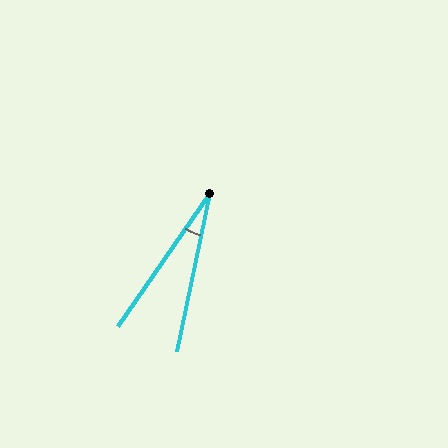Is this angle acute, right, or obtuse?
It is acute.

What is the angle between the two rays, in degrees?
Approximately 23 degrees.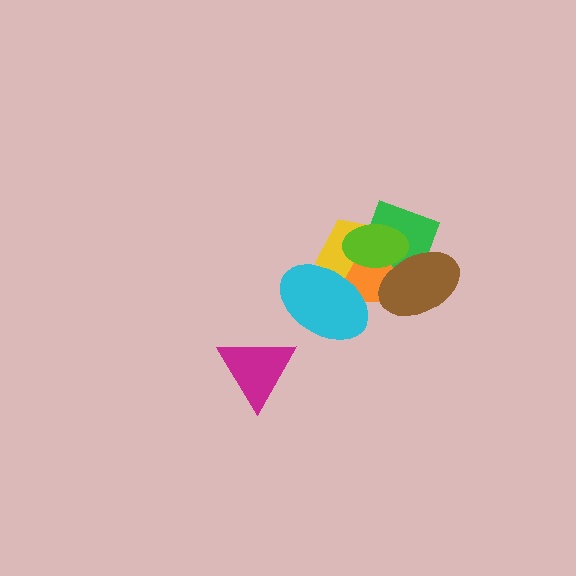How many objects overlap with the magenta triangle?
0 objects overlap with the magenta triangle.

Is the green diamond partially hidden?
Yes, it is partially covered by another shape.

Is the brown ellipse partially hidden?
No, no other shape covers it.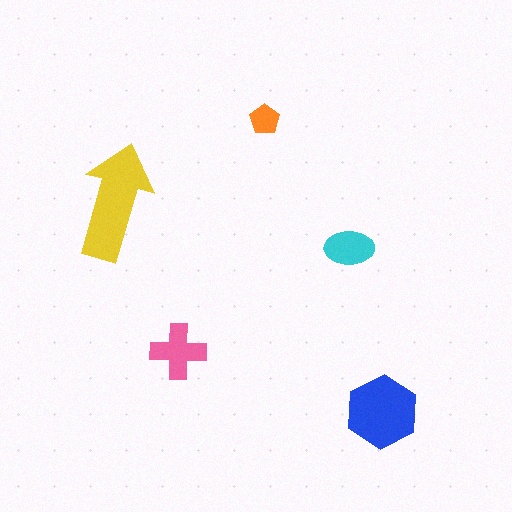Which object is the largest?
The yellow arrow.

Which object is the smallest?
The orange pentagon.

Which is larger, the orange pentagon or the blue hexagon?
The blue hexagon.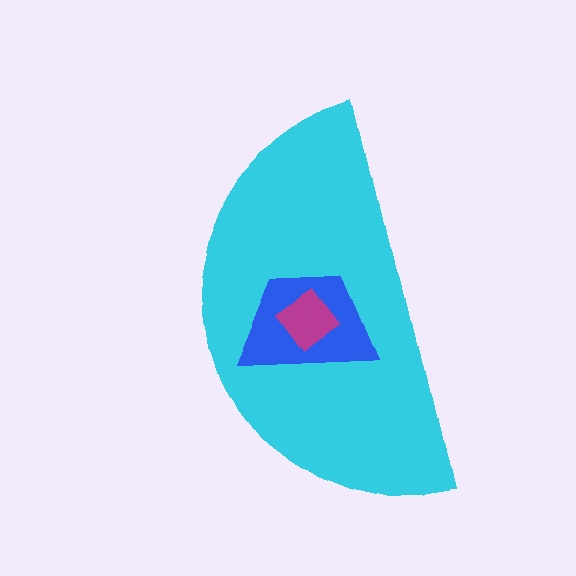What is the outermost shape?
The cyan semicircle.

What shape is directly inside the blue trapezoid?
The magenta diamond.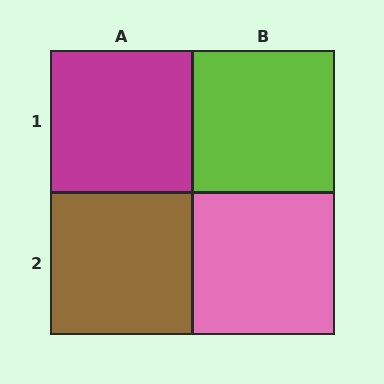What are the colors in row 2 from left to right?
Brown, pink.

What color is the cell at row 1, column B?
Lime.